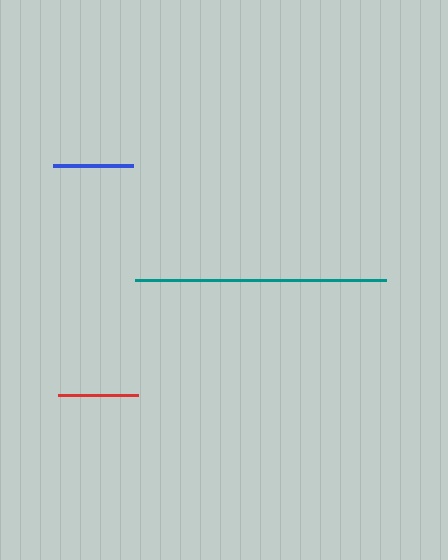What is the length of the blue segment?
The blue segment is approximately 80 pixels long.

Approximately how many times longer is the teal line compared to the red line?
The teal line is approximately 3.1 times the length of the red line.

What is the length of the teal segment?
The teal segment is approximately 251 pixels long.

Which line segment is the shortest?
The red line is the shortest at approximately 80 pixels.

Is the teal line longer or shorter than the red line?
The teal line is longer than the red line.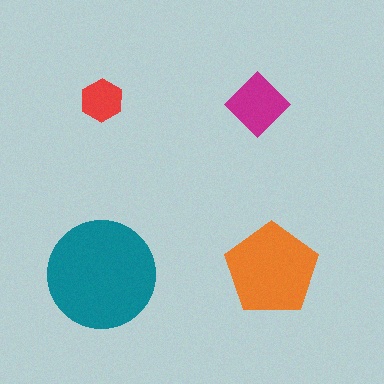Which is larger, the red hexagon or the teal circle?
The teal circle.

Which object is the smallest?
The red hexagon.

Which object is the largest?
The teal circle.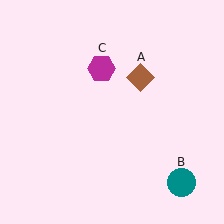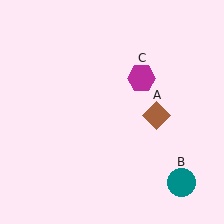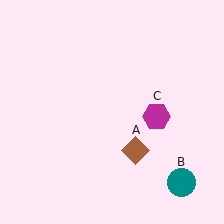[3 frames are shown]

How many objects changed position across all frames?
2 objects changed position: brown diamond (object A), magenta hexagon (object C).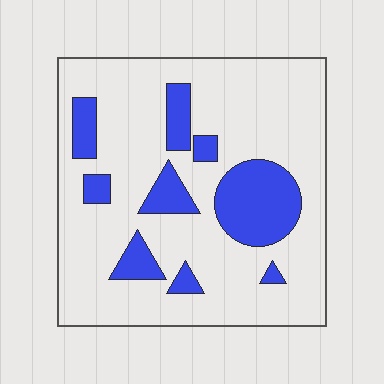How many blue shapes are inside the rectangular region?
9.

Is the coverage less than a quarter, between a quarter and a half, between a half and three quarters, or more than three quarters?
Less than a quarter.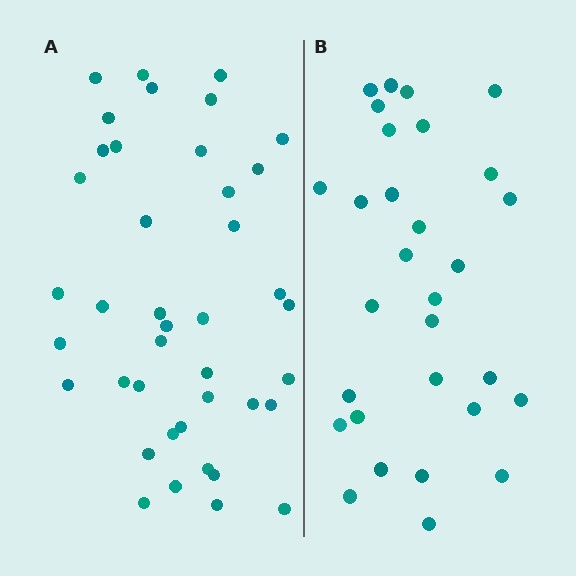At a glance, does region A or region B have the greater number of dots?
Region A (the left region) has more dots.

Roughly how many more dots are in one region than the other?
Region A has roughly 12 or so more dots than region B.